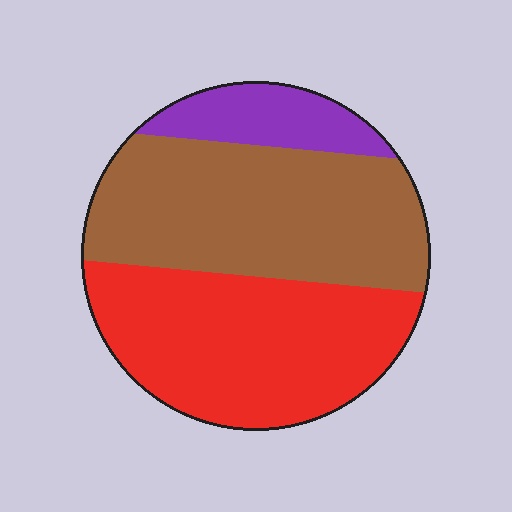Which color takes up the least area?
Purple, at roughly 15%.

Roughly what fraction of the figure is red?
Red covers around 45% of the figure.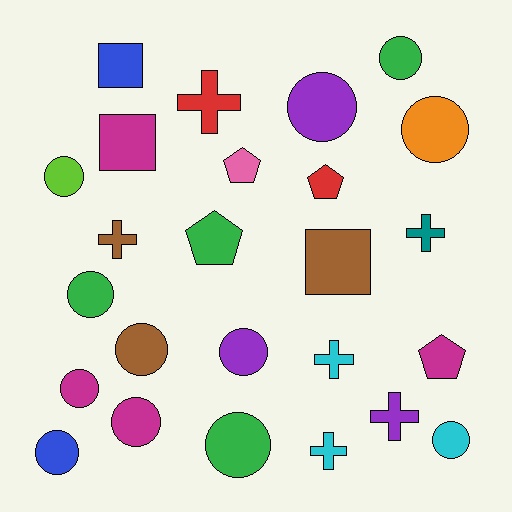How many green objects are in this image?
There are 4 green objects.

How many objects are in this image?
There are 25 objects.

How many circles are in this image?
There are 12 circles.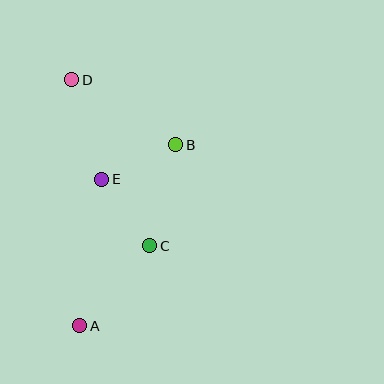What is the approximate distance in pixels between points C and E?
The distance between C and E is approximately 82 pixels.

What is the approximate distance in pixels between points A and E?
The distance between A and E is approximately 148 pixels.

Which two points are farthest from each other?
Points A and D are farthest from each other.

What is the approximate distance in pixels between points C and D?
The distance between C and D is approximately 184 pixels.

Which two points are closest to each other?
Points B and E are closest to each other.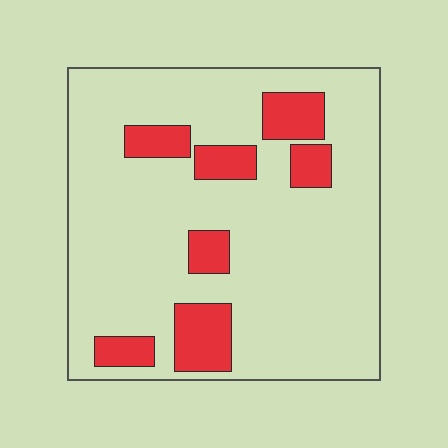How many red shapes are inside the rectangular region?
7.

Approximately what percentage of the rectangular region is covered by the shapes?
Approximately 15%.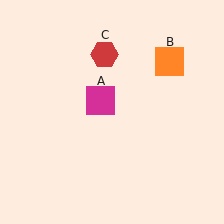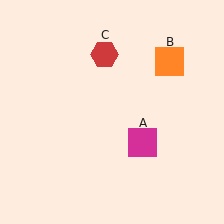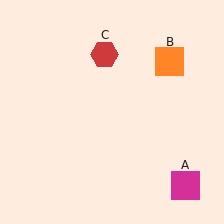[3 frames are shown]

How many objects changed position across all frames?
1 object changed position: magenta square (object A).